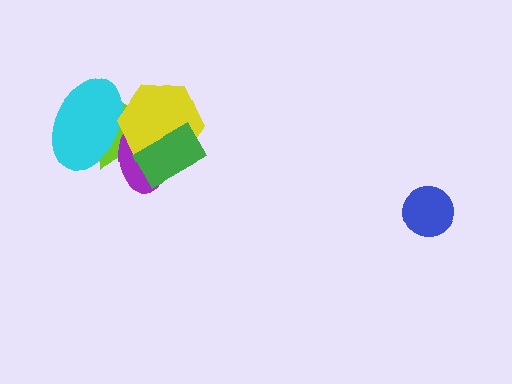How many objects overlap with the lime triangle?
4 objects overlap with the lime triangle.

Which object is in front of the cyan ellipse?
The yellow hexagon is in front of the cyan ellipse.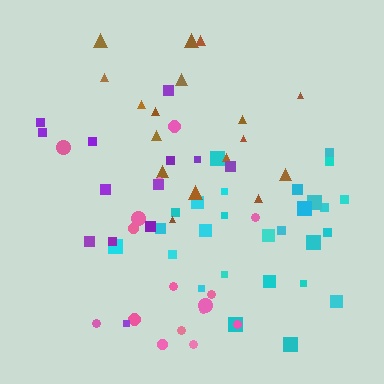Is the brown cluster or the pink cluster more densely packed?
Brown.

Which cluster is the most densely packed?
Cyan.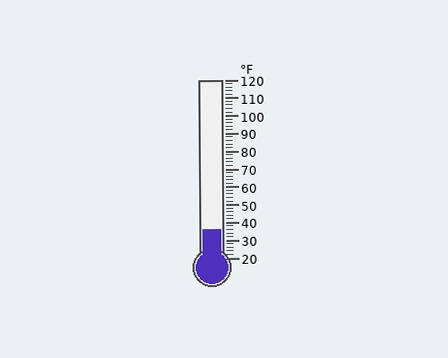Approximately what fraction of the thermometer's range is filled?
The thermometer is filled to approximately 15% of its range.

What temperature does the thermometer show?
The thermometer shows approximately 36°F.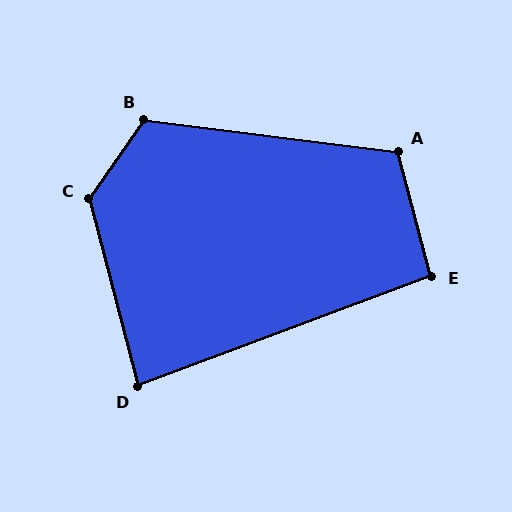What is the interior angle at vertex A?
Approximately 112 degrees (obtuse).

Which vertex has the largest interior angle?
C, at approximately 131 degrees.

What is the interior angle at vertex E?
Approximately 96 degrees (obtuse).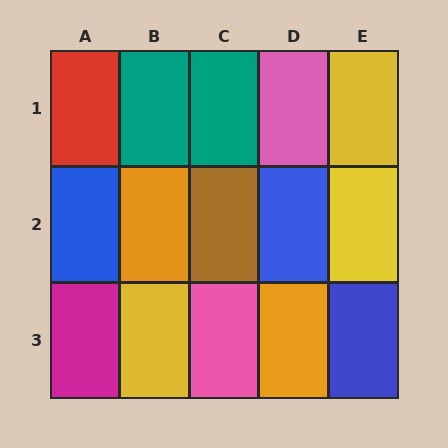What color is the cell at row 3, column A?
Magenta.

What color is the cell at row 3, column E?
Blue.